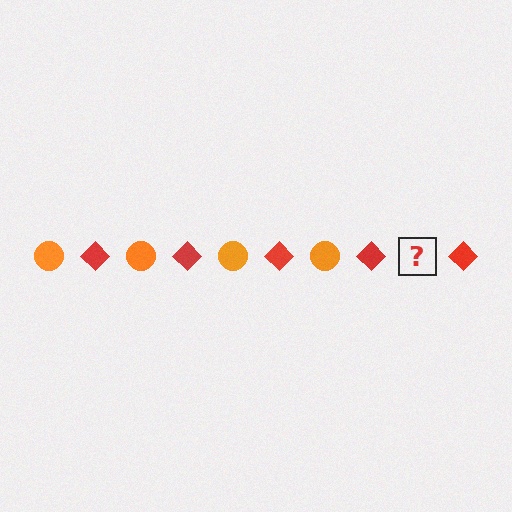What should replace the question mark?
The question mark should be replaced with an orange circle.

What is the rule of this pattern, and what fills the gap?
The rule is that the pattern alternates between orange circle and red diamond. The gap should be filled with an orange circle.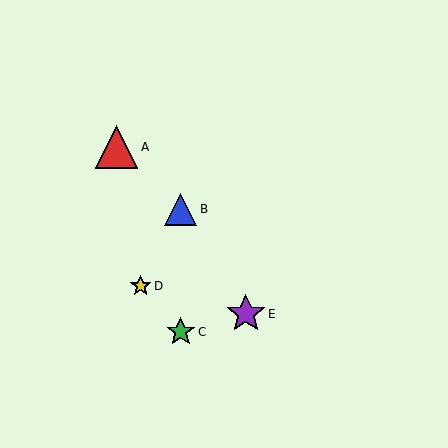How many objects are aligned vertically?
2 objects (B, C) are aligned vertically.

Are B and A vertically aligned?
No, B is at x≈181 and A is at x≈117.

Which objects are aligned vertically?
Objects B, C are aligned vertically.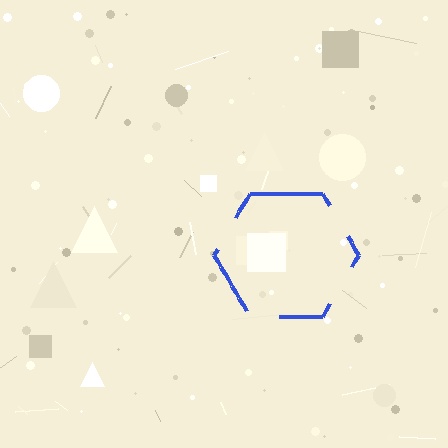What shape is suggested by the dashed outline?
The dashed outline suggests a hexagon.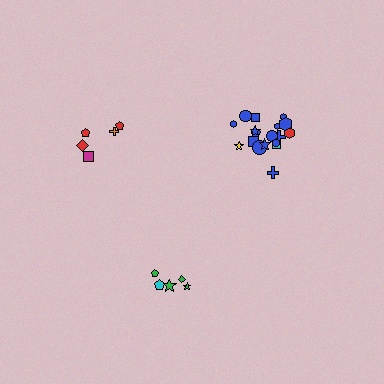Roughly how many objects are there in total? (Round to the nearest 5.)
Roughly 30 objects in total.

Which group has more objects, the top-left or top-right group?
The top-right group.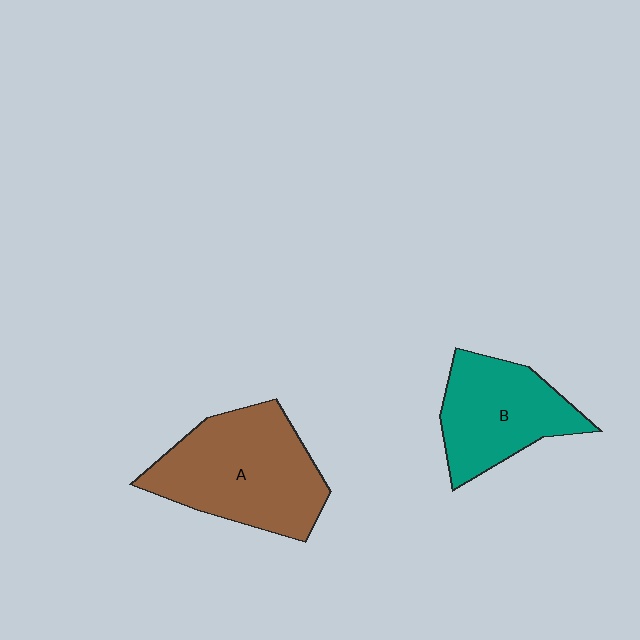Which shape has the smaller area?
Shape B (teal).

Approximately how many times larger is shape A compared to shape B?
Approximately 1.3 times.